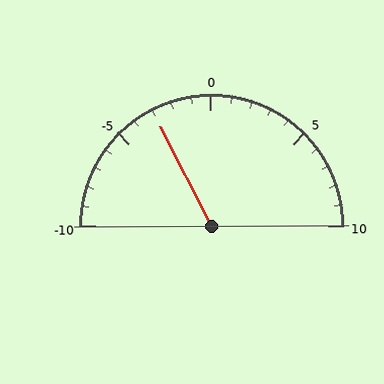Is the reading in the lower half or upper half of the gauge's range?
The reading is in the lower half of the range (-10 to 10).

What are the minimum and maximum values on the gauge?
The gauge ranges from -10 to 10.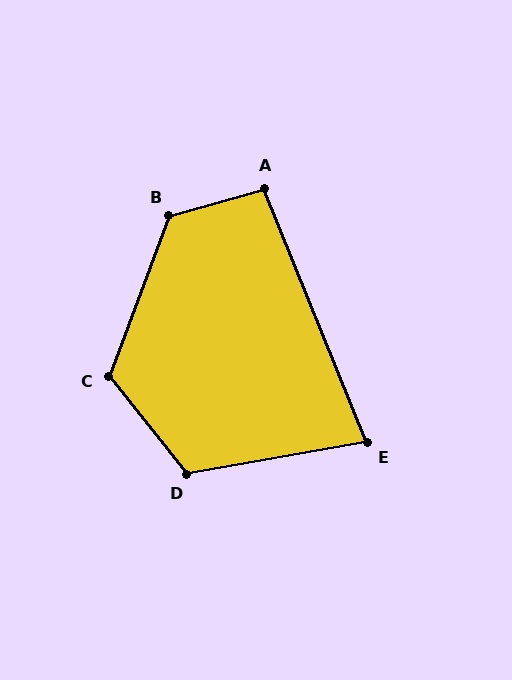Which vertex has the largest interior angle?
B, at approximately 127 degrees.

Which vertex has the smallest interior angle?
E, at approximately 78 degrees.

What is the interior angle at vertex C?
Approximately 121 degrees (obtuse).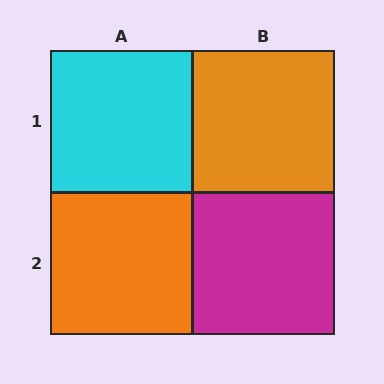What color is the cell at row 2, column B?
Magenta.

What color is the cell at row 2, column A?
Orange.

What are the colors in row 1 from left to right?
Cyan, orange.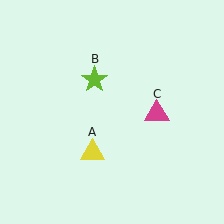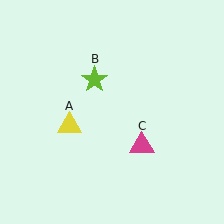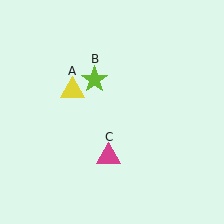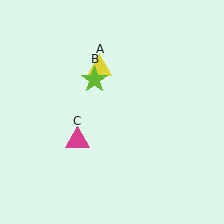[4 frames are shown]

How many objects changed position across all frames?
2 objects changed position: yellow triangle (object A), magenta triangle (object C).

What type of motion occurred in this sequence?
The yellow triangle (object A), magenta triangle (object C) rotated clockwise around the center of the scene.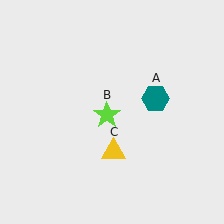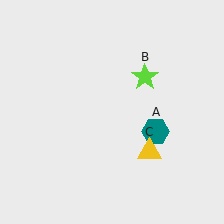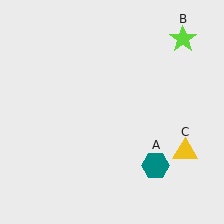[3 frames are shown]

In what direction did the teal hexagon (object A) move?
The teal hexagon (object A) moved down.